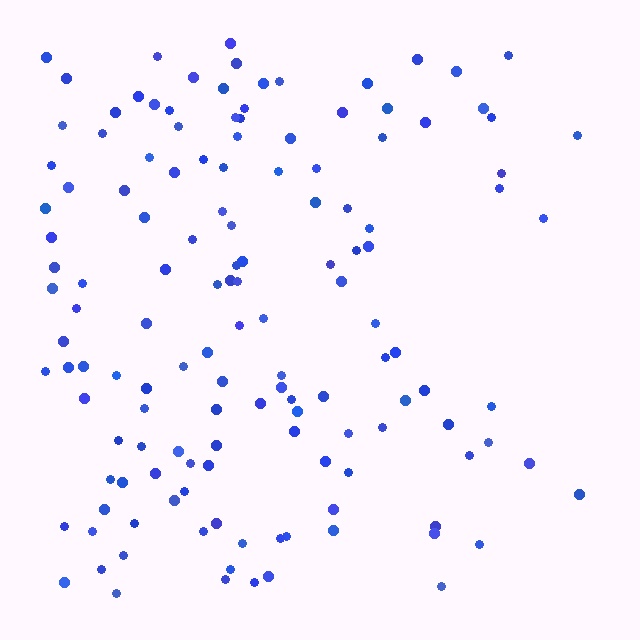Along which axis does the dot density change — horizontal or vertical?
Horizontal.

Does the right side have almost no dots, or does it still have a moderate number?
Still a moderate number, just noticeably fewer than the left.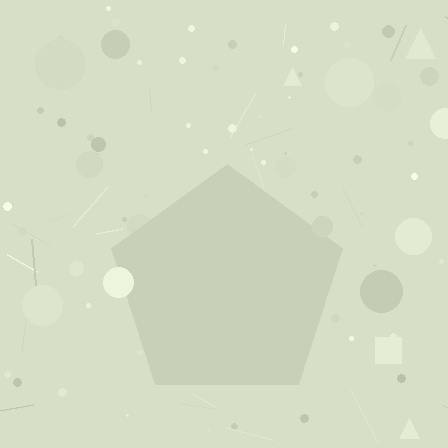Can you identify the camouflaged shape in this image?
The camouflaged shape is a pentagon.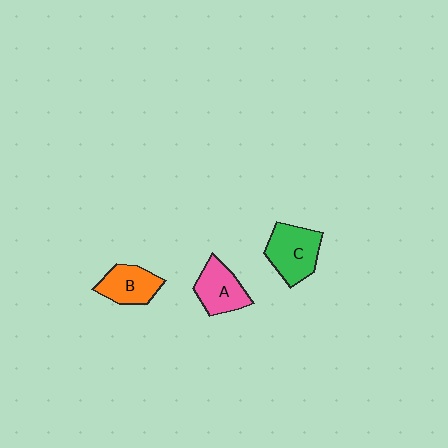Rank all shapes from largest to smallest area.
From largest to smallest: C (green), A (pink), B (orange).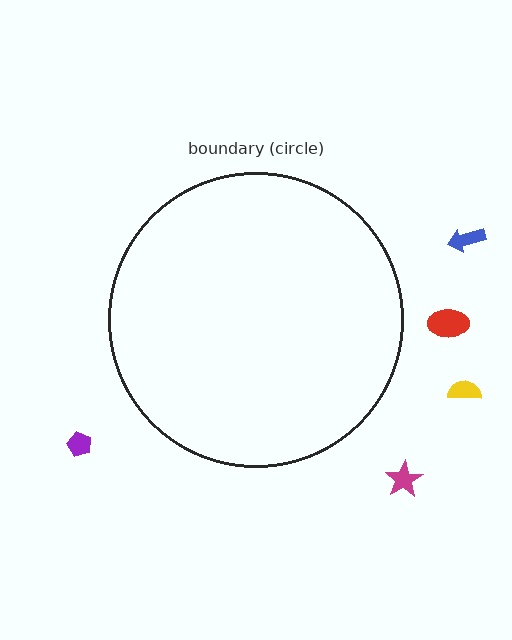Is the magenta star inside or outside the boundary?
Outside.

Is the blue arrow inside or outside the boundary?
Outside.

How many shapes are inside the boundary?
0 inside, 5 outside.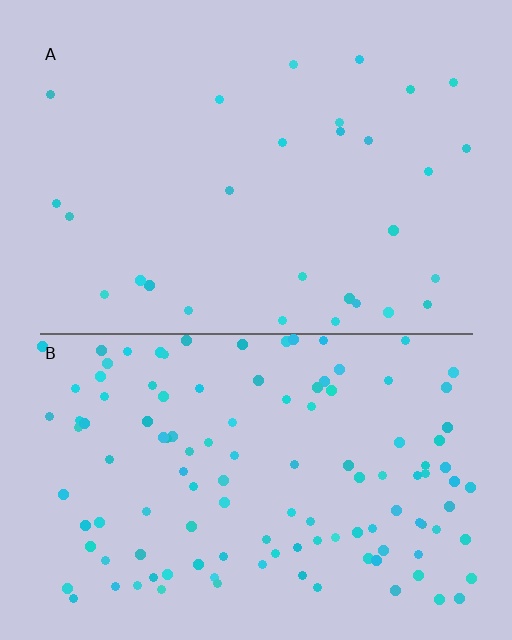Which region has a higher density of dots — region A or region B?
B (the bottom).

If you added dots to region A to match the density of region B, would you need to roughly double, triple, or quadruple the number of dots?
Approximately quadruple.